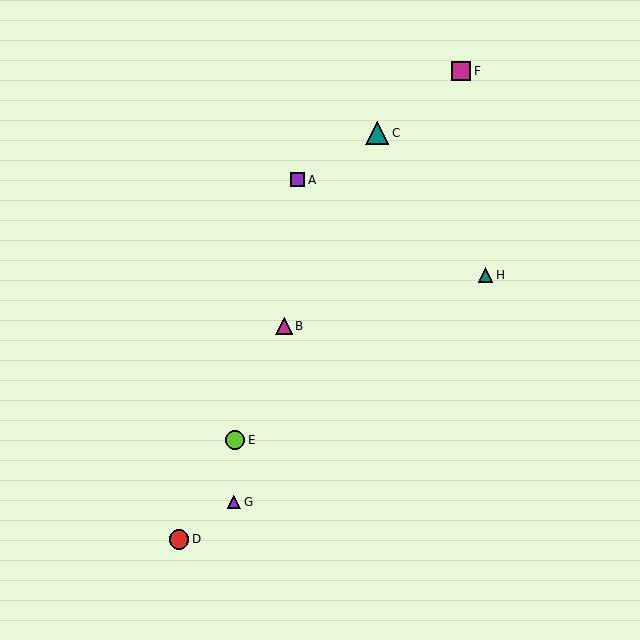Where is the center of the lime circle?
The center of the lime circle is at (235, 440).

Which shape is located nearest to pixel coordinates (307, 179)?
The purple square (labeled A) at (298, 180) is nearest to that location.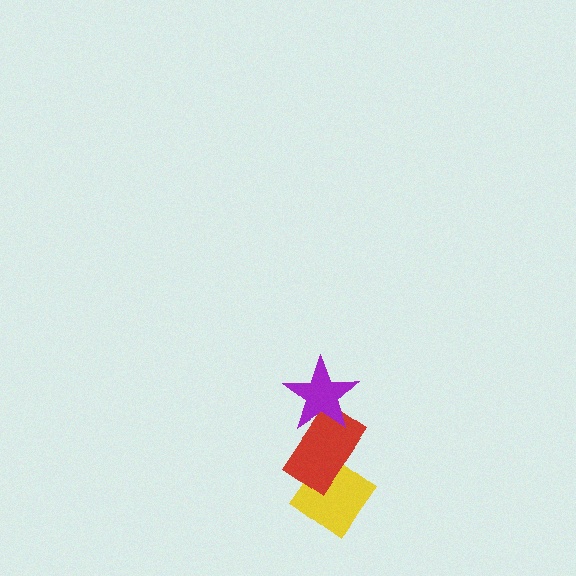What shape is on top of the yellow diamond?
The red rectangle is on top of the yellow diamond.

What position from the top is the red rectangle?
The red rectangle is 2nd from the top.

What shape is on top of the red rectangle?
The purple star is on top of the red rectangle.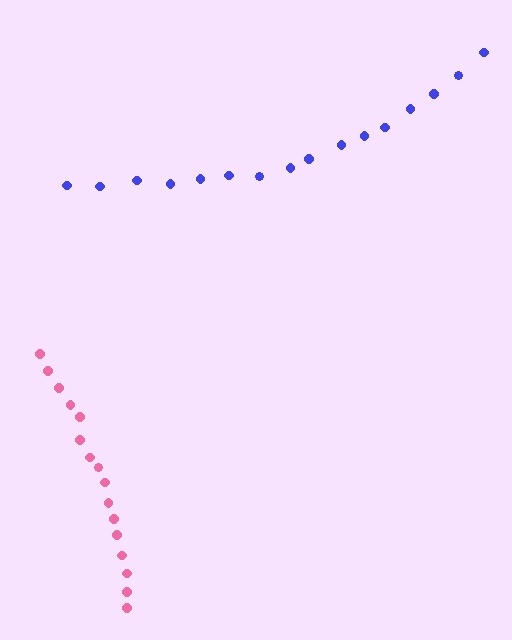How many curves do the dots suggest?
There are 2 distinct paths.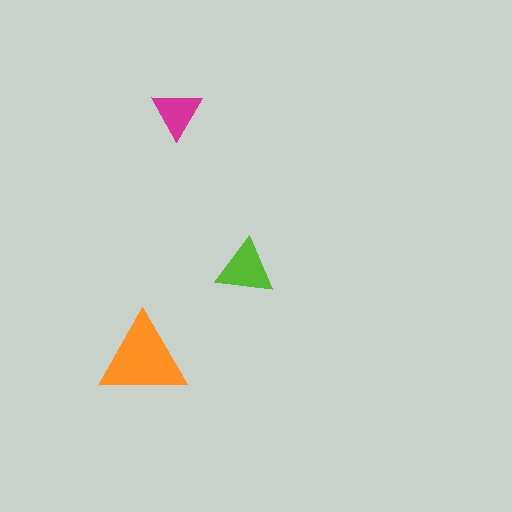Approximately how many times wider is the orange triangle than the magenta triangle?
About 1.5 times wider.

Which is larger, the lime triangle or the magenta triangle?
The lime one.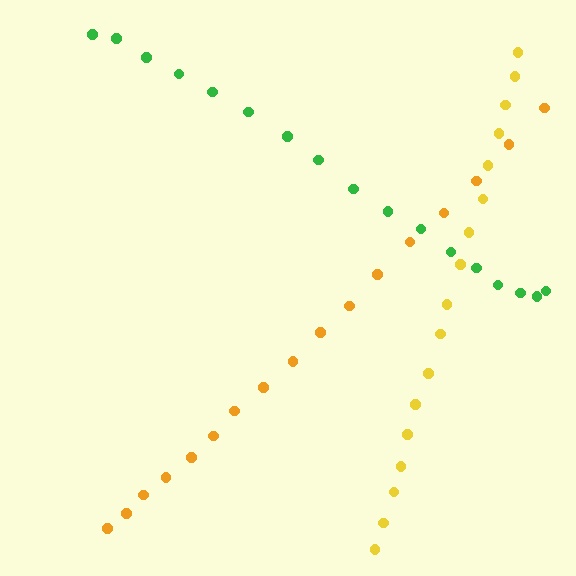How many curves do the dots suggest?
There are 3 distinct paths.